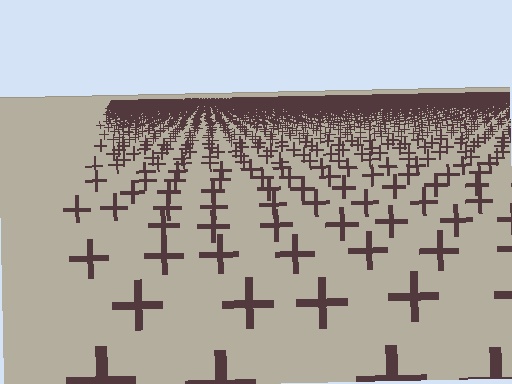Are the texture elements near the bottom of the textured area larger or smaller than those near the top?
Larger. Near the bottom, elements are closer to the viewer and appear at a bigger on-screen size.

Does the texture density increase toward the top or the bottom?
Density increases toward the top.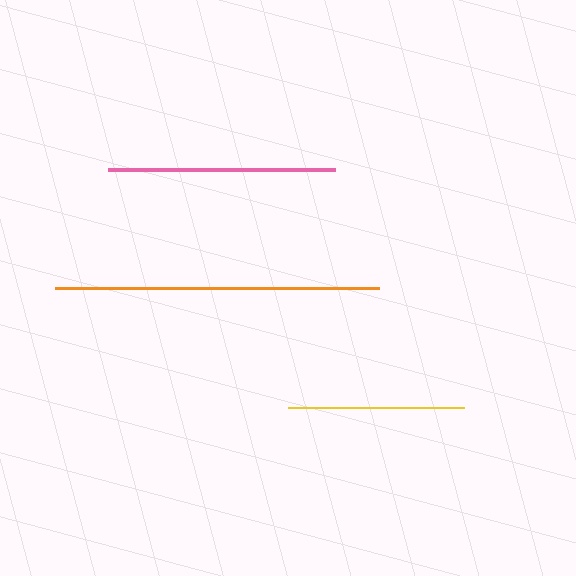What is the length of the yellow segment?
The yellow segment is approximately 176 pixels long.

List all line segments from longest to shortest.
From longest to shortest: orange, pink, yellow.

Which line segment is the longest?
The orange line is the longest at approximately 325 pixels.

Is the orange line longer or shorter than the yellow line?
The orange line is longer than the yellow line.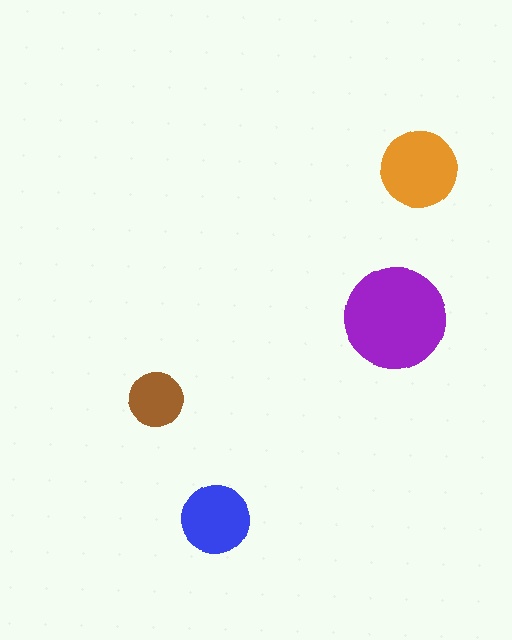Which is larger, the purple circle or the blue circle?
The purple one.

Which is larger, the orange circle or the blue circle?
The orange one.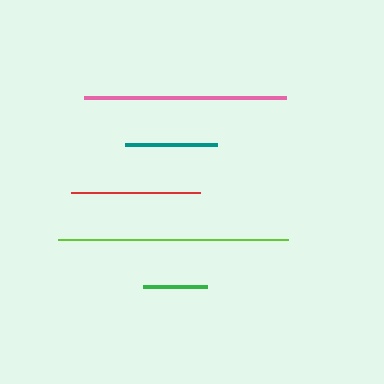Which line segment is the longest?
The lime line is the longest at approximately 230 pixels.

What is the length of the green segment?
The green segment is approximately 64 pixels long.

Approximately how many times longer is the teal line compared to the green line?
The teal line is approximately 1.4 times the length of the green line.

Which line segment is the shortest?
The green line is the shortest at approximately 64 pixels.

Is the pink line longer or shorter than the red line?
The pink line is longer than the red line.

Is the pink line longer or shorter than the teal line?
The pink line is longer than the teal line.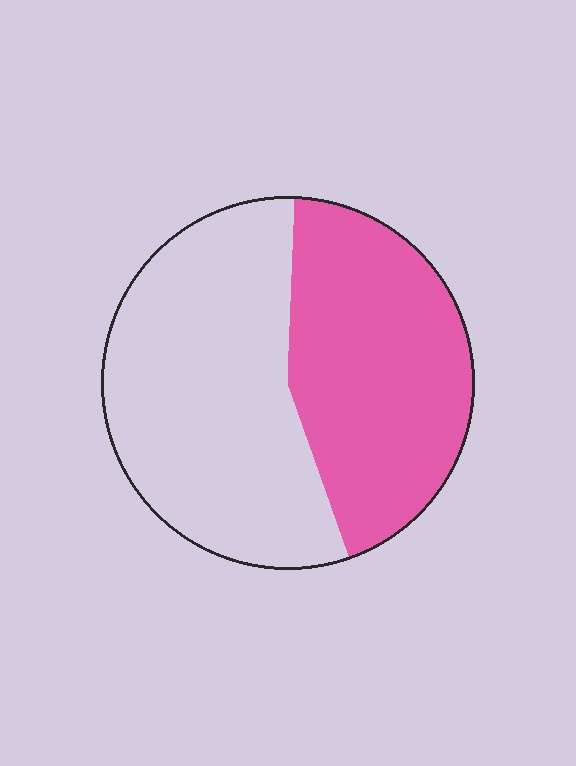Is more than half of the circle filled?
No.